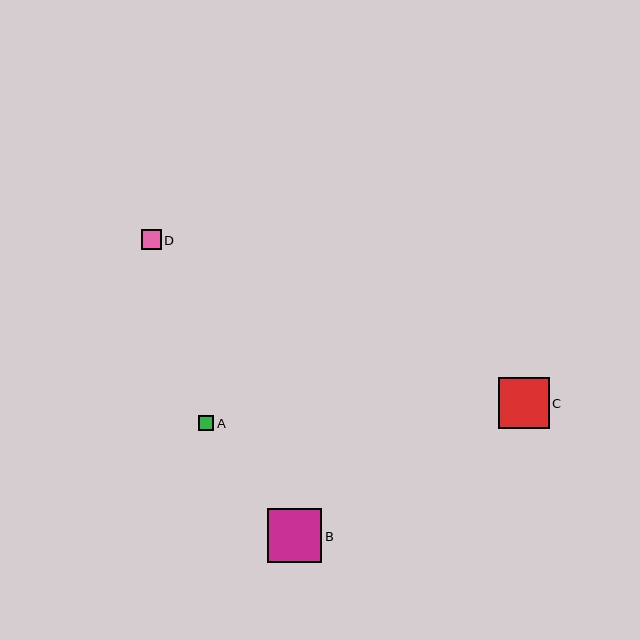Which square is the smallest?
Square A is the smallest with a size of approximately 15 pixels.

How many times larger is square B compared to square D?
Square B is approximately 2.8 times the size of square D.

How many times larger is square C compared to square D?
Square C is approximately 2.6 times the size of square D.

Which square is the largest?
Square B is the largest with a size of approximately 54 pixels.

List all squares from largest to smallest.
From largest to smallest: B, C, D, A.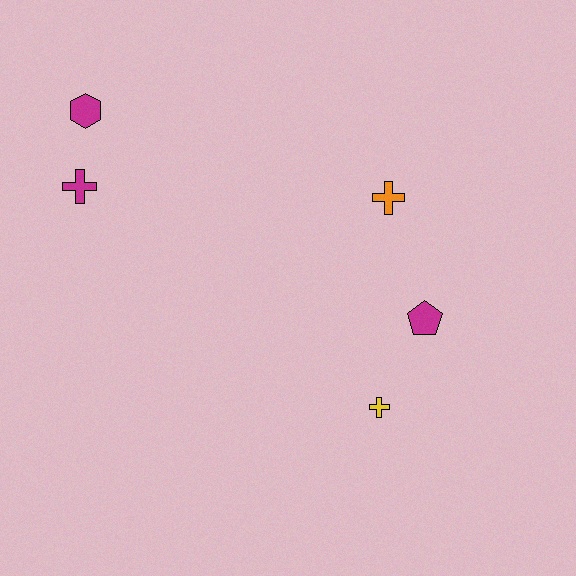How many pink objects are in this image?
There are no pink objects.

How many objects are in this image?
There are 5 objects.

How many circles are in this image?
There are no circles.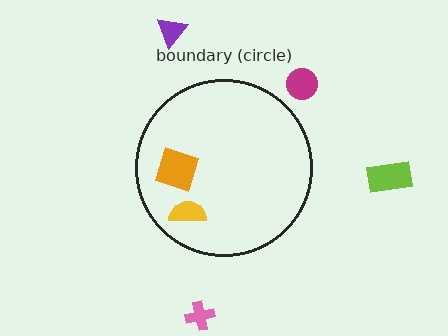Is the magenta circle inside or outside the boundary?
Outside.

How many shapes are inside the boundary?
2 inside, 4 outside.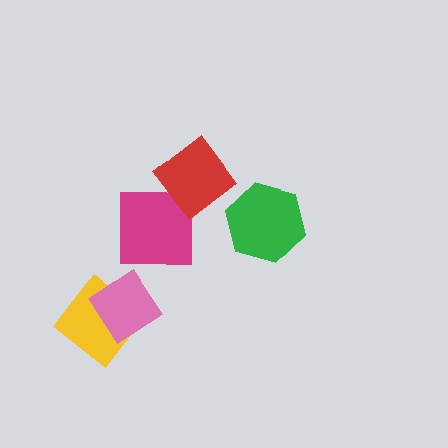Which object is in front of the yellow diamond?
The pink diamond is in front of the yellow diamond.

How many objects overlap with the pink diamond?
1 object overlaps with the pink diamond.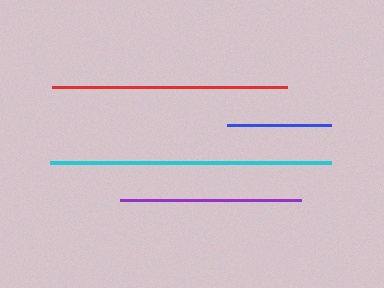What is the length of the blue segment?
The blue segment is approximately 105 pixels long.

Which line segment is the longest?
The cyan line is the longest at approximately 281 pixels.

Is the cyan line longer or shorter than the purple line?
The cyan line is longer than the purple line.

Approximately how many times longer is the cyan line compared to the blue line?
The cyan line is approximately 2.7 times the length of the blue line.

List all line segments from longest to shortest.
From longest to shortest: cyan, red, purple, blue.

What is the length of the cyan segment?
The cyan segment is approximately 281 pixels long.